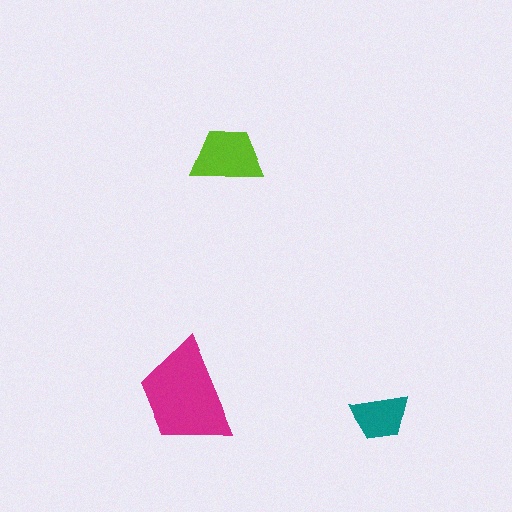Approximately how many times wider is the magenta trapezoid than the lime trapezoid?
About 1.5 times wider.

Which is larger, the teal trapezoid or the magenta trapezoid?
The magenta one.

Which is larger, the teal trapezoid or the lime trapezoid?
The lime one.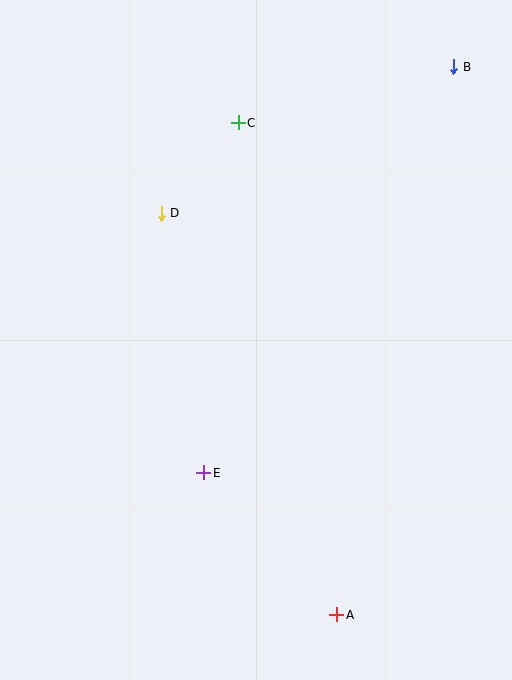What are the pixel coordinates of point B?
Point B is at (454, 67).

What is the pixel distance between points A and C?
The distance between A and C is 502 pixels.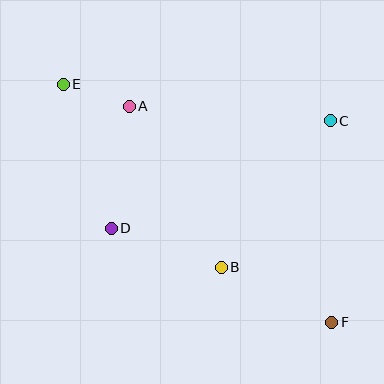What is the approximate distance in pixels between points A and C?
The distance between A and C is approximately 202 pixels.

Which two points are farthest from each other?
Points E and F are farthest from each other.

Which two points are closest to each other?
Points A and E are closest to each other.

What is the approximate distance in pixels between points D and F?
The distance between D and F is approximately 239 pixels.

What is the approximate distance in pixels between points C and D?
The distance between C and D is approximately 244 pixels.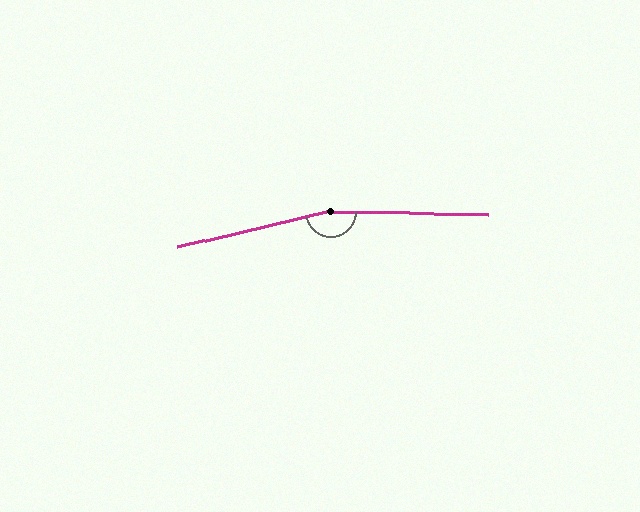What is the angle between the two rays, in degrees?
Approximately 166 degrees.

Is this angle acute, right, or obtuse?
It is obtuse.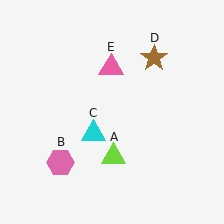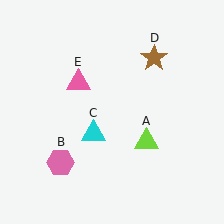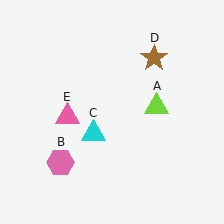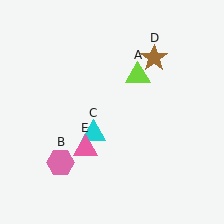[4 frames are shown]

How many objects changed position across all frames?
2 objects changed position: lime triangle (object A), pink triangle (object E).